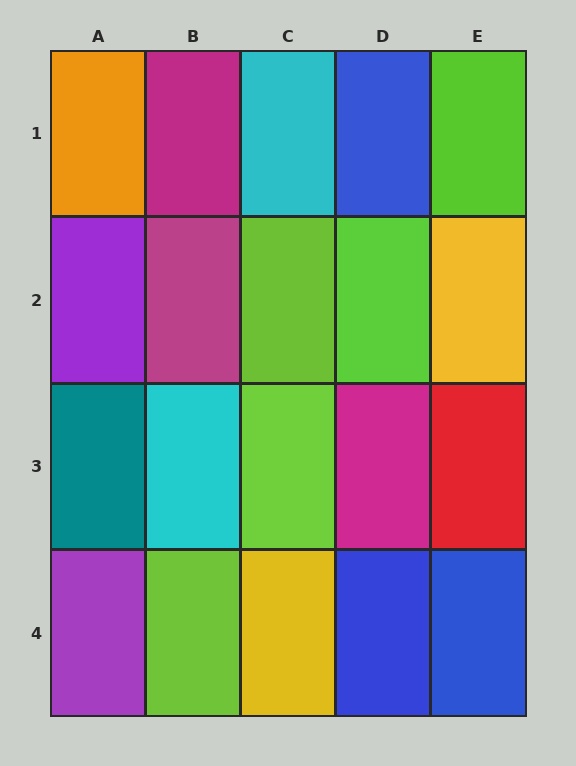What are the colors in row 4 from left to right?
Purple, lime, yellow, blue, blue.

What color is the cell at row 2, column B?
Magenta.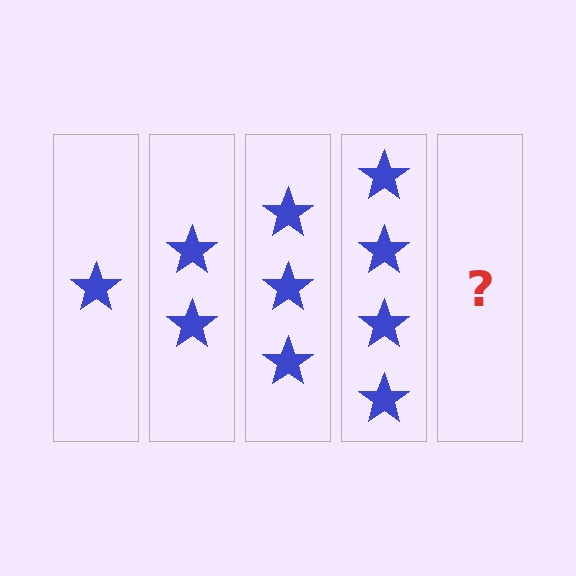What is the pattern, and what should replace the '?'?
The pattern is that each step adds one more star. The '?' should be 5 stars.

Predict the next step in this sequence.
The next step is 5 stars.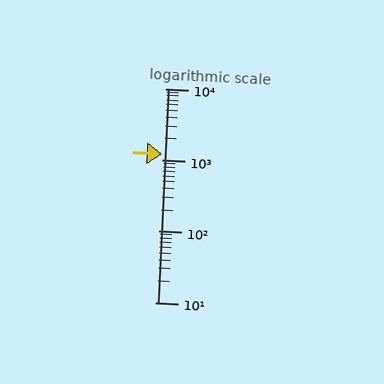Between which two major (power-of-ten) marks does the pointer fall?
The pointer is between 1000 and 10000.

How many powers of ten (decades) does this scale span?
The scale spans 3 decades, from 10 to 10000.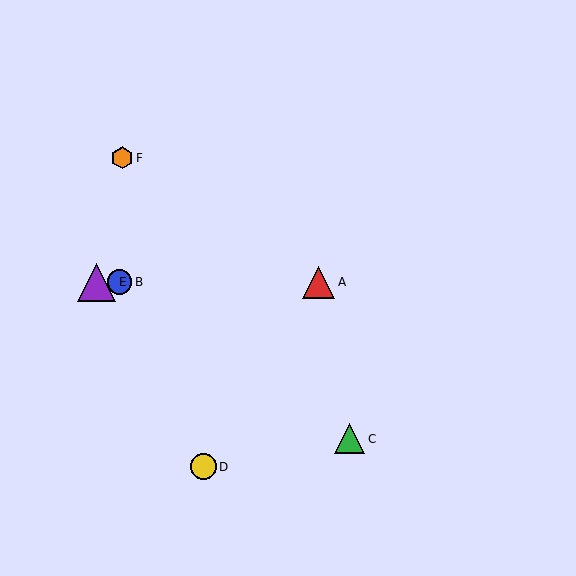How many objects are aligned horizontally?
3 objects (A, B, E) are aligned horizontally.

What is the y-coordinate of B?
Object B is at y≈282.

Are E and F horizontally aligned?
No, E is at y≈282 and F is at y≈158.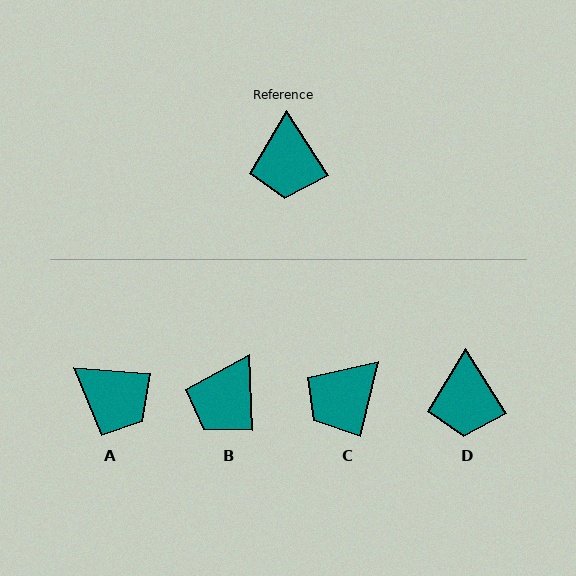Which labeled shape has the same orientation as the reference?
D.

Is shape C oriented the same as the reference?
No, it is off by about 46 degrees.